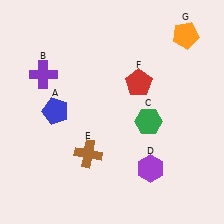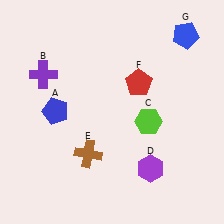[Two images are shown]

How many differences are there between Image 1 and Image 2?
There are 2 differences between the two images.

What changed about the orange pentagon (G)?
In Image 1, G is orange. In Image 2, it changed to blue.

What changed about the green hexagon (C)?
In Image 1, C is green. In Image 2, it changed to lime.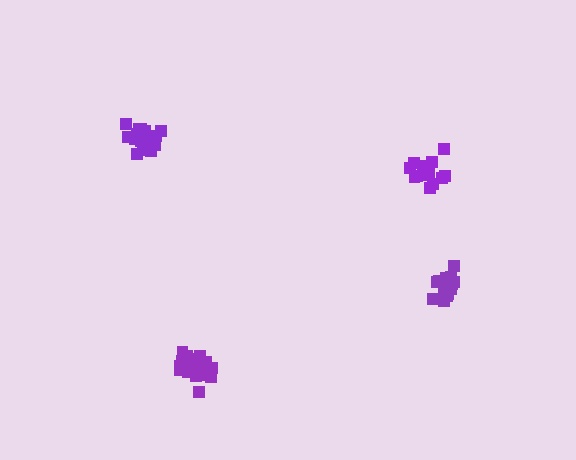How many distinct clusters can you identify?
There are 4 distinct clusters.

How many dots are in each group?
Group 1: 20 dots, Group 2: 19 dots, Group 3: 15 dots, Group 4: 18 dots (72 total).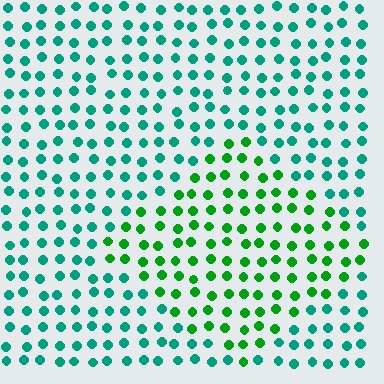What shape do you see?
I see a diamond.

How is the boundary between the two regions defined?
The boundary is defined purely by a slight shift in hue (about 40 degrees). Spacing, size, and orientation are identical on both sides.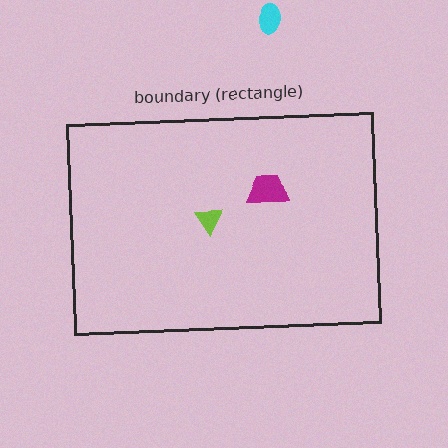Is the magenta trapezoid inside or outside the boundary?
Inside.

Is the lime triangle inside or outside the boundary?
Inside.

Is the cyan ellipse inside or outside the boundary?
Outside.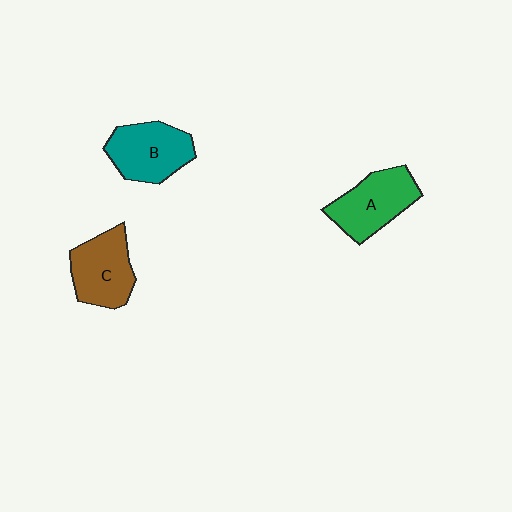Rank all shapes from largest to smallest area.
From largest to smallest: B (teal), A (green), C (brown).